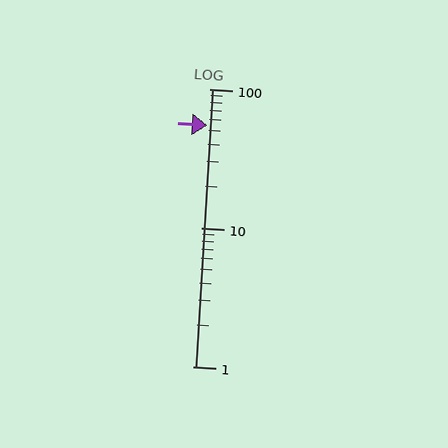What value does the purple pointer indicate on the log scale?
The pointer indicates approximately 55.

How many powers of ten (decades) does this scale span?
The scale spans 2 decades, from 1 to 100.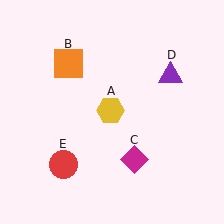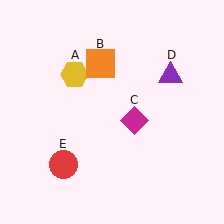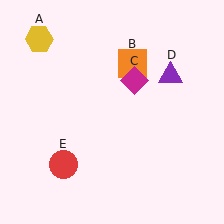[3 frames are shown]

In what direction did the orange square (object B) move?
The orange square (object B) moved right.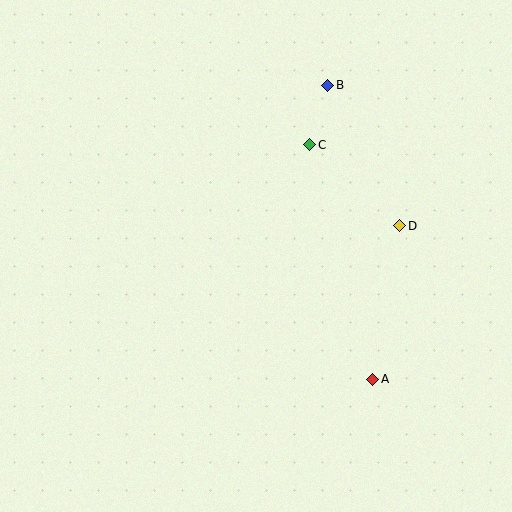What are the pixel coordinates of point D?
Point D is at (400, 226).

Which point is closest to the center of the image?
Point C at (310, 145) is closest to the center.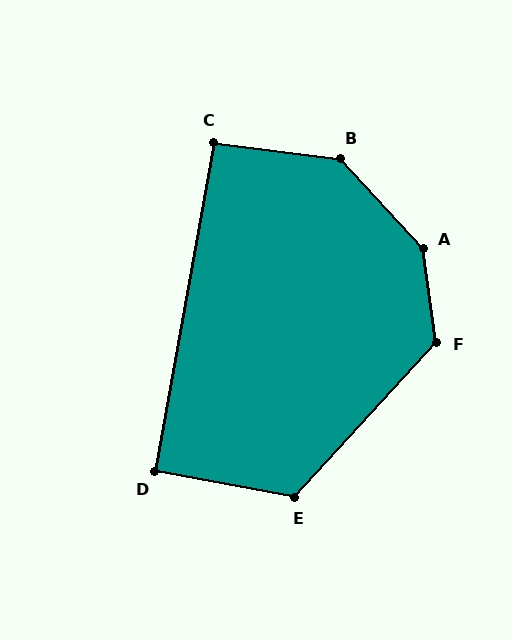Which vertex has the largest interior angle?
A, at approximately 145 degrees.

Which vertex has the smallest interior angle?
D, at approximately 91 degrees.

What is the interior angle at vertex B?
Approximately 140 degrees (obtuse).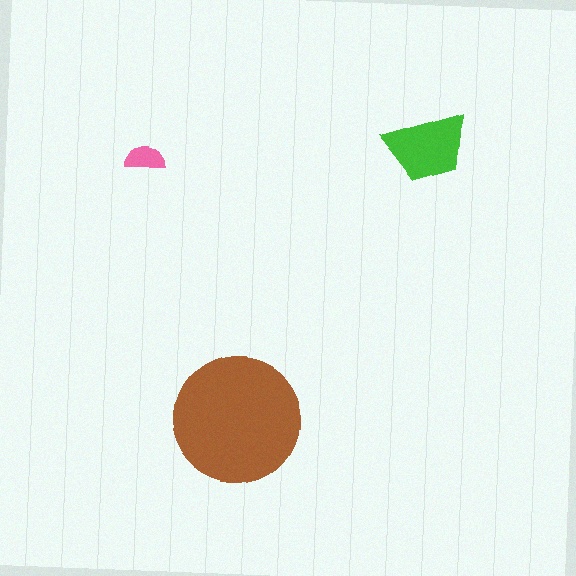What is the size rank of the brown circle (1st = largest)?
1st.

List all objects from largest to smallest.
The brown circle, the green trapezoid, the pink semicircle.